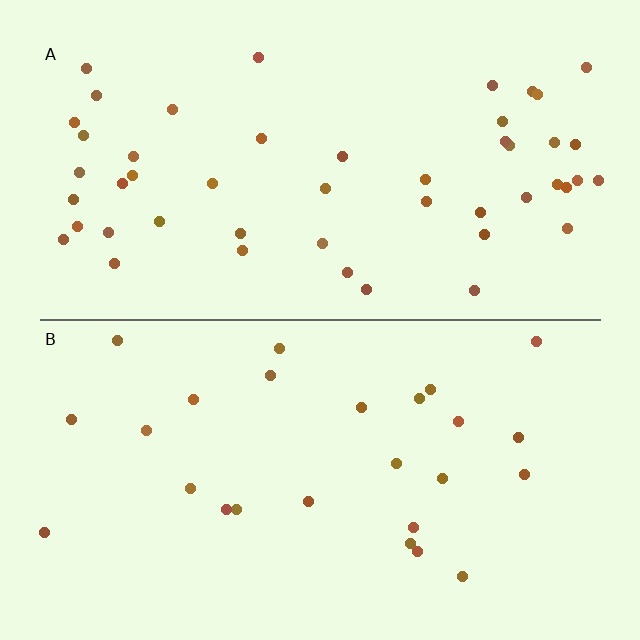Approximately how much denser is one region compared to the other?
Approximately 1.9× — region A over region B.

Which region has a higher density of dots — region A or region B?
A (the top).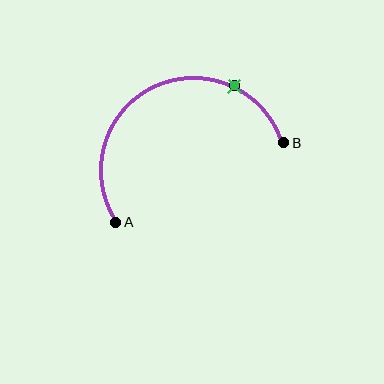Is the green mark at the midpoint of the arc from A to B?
No. The green mark lies on the arc but is closer to endpoint B. The arc midpoint would be at the point on the curve equidistant along the arc from both A and B.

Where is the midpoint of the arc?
The arc midpoint is the point on the curve farthest from the straight line joining A and B. It sits above that line.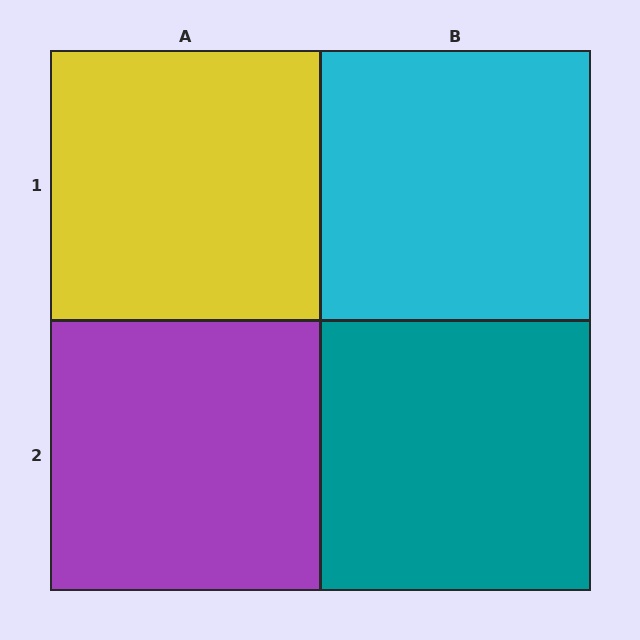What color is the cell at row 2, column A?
Purple.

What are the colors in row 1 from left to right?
Yellow, cyan.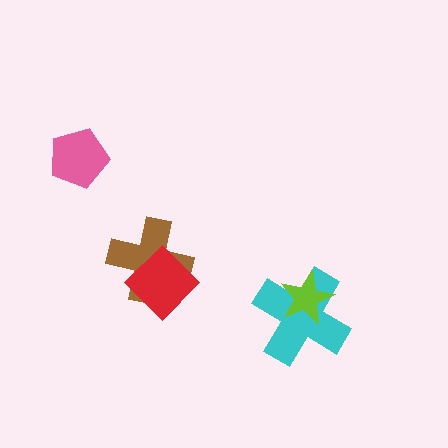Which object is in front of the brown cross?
The red diamond is in front of the brown cross.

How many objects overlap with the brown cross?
1 object overlaps with the brown cross.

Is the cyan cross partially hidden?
Yes, it is partially covered by another shape.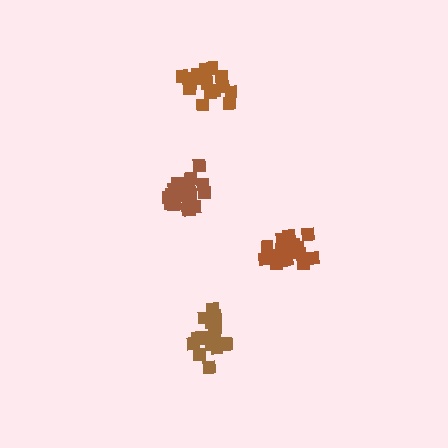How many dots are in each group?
Group 1: 21 dots, Group 2: 19 dots, Group 3: 17 dots, Group 4: 17 dots (74 total).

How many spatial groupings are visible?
There are 4 spatial groupings.